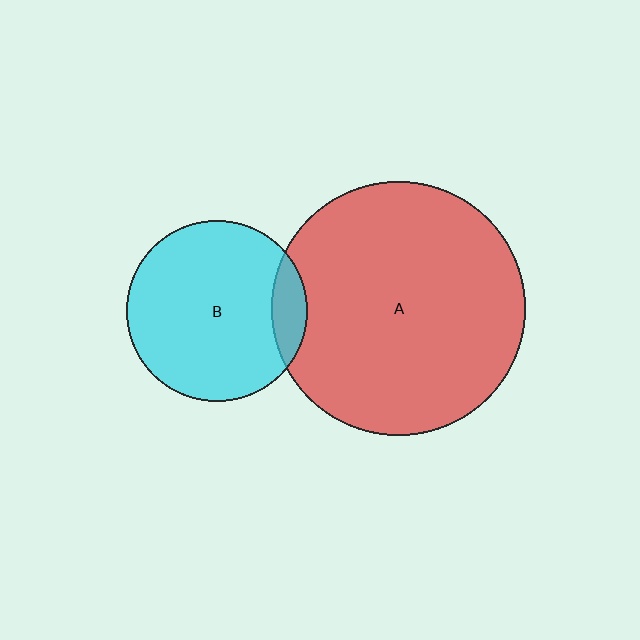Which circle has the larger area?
Circle A (red).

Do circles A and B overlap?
Yes.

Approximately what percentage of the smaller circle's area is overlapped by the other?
Approximately 10%.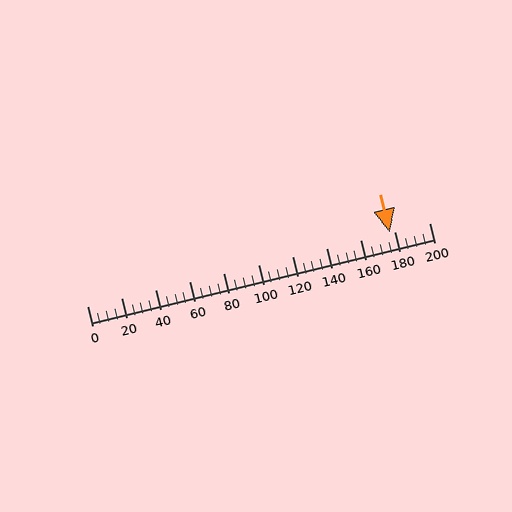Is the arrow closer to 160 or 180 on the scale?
The arrow is closer to 180.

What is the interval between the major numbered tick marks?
The major tick marks are spaced 20 units apart.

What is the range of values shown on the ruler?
The ruler shows values from 0 to 200.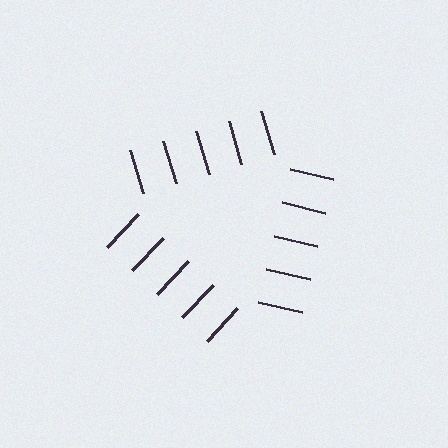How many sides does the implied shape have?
3 sides — the line-ends trace a triangle.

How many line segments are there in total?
15 — 5 along each of the 3 edges.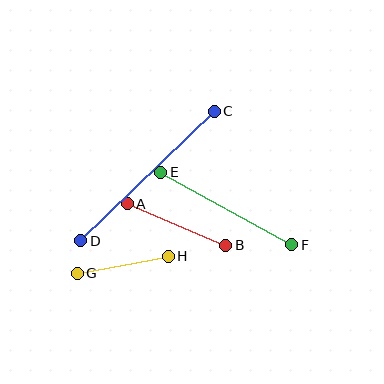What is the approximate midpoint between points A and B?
The midpoint is at approximately (177, 225) pixels.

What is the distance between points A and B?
The distance is approximately 107 pixels.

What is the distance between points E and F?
The distance is approximately 150 pixels.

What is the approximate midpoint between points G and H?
The midpoint is at approximately (123, 265) pixels.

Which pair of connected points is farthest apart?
Points C and D are farthest apart.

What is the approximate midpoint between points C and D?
The midpoint is at approximately (148, 176) pixels.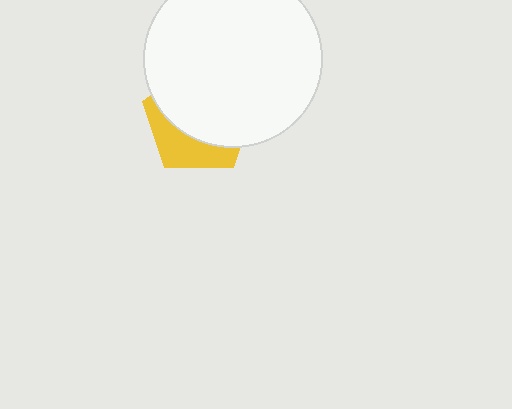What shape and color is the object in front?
The object in front is a white circle.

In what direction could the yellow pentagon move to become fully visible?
The yellow pentagon could move down. That would shift it out from behind the white circle entirely.